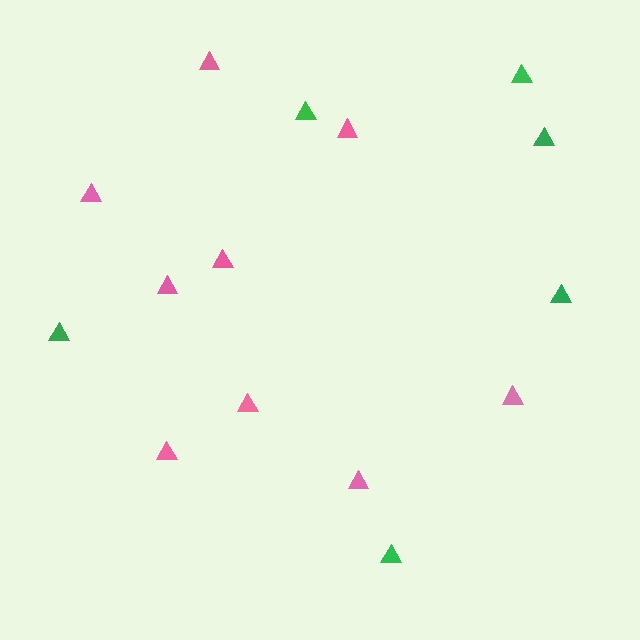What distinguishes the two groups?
There are 2 groups: one group of green triangles (6) and one group of pink triangles (9).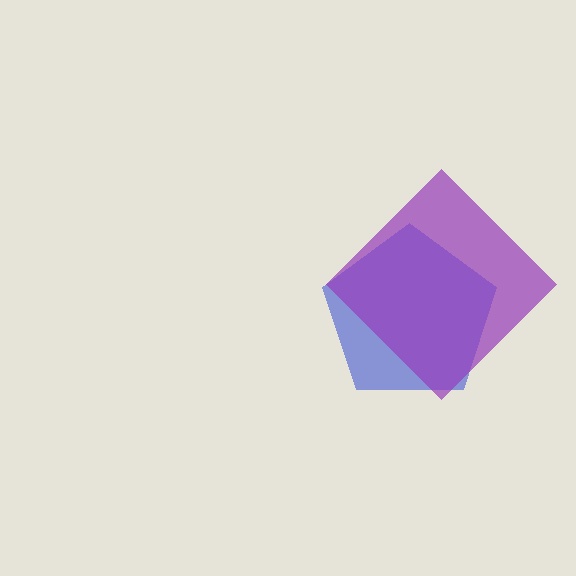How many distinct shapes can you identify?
There are 2 distinct shapes: a blue pentagon, a purple diamond.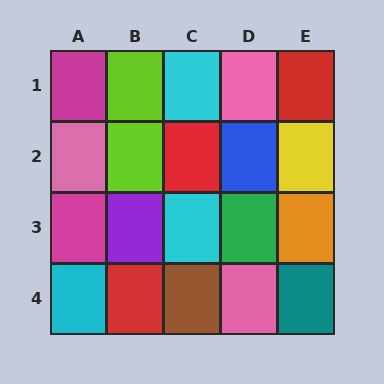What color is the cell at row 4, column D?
Pink.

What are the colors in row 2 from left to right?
Pink, lime, red, blue, yellow.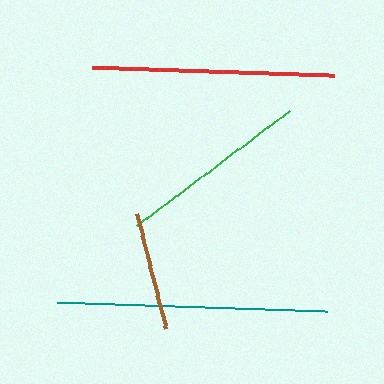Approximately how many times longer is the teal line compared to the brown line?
The teal line is approximately 2.3 times the length of the brown line.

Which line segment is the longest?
The teal line is the longest at approximately 270 pixels.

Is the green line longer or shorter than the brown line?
The green line is longer than the brown line.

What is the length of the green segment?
The green segment is approximately 192 pixels long.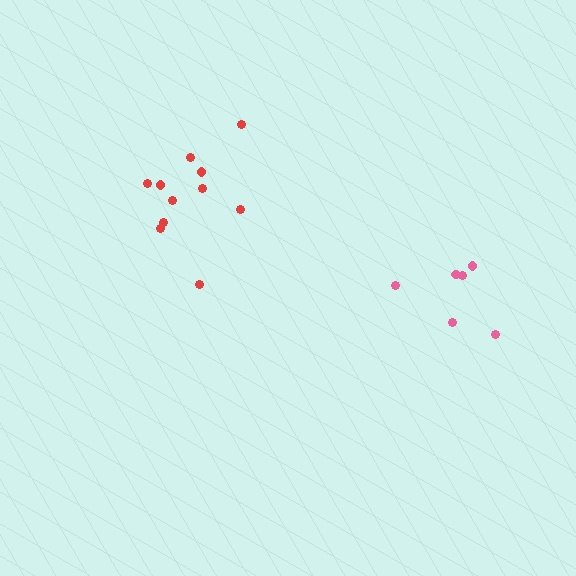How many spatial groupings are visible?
There are 2 spatial groupings.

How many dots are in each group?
Group 1: 11 dots, Group 2: 6 dots (17 total).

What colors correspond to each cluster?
The clusters are colored: red, pink.